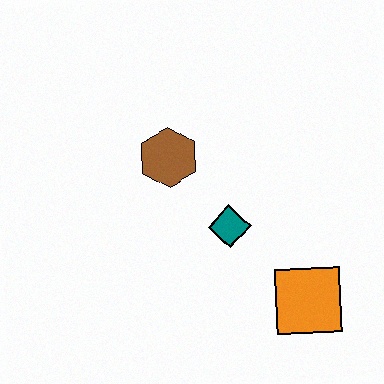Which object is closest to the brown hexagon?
The teal diamond is closest to the brown hexagon.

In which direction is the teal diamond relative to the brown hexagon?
The teal diamond is below the brown hexagon.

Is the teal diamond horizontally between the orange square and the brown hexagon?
Yes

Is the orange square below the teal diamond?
Yes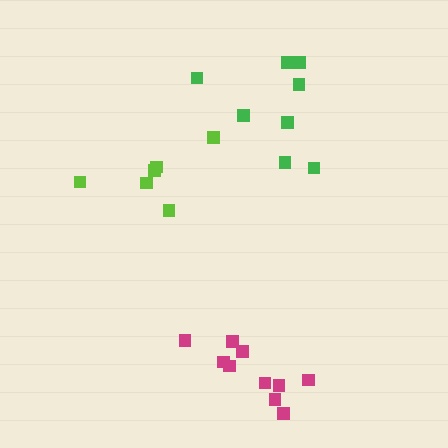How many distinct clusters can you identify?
There are 3 distinct clusters.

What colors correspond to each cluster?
The clusters are colored: magenta, lime, green.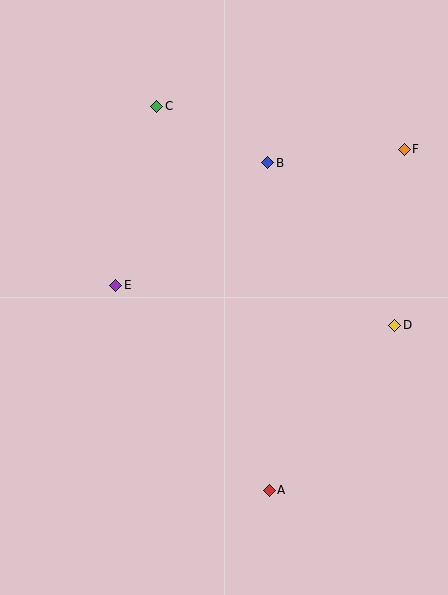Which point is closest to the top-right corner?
Point F is closest to the top-right corner.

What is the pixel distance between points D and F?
The distance between D and F is 177 pixels.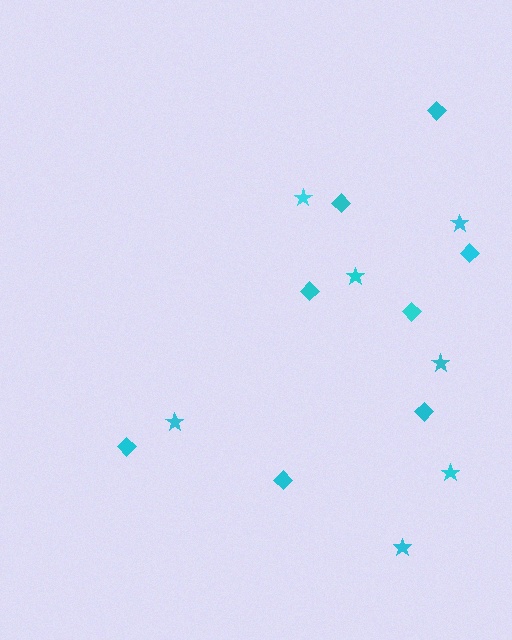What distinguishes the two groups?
There are 2 groups: one group of stars (7) and one group of diamonds (8).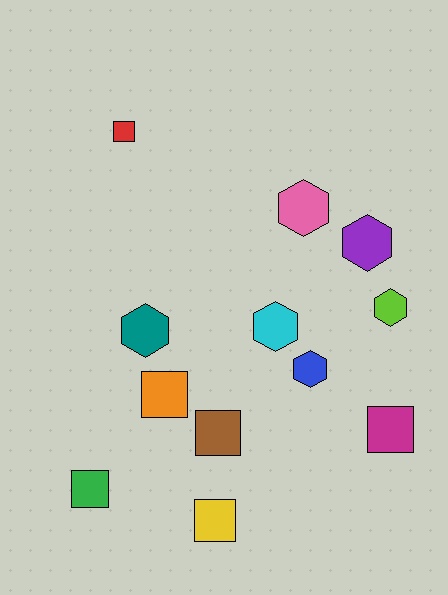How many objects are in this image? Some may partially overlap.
There are 12 objects.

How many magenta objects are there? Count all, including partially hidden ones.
There is 1 magenta object.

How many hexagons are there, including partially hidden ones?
There are 6 hexagons.